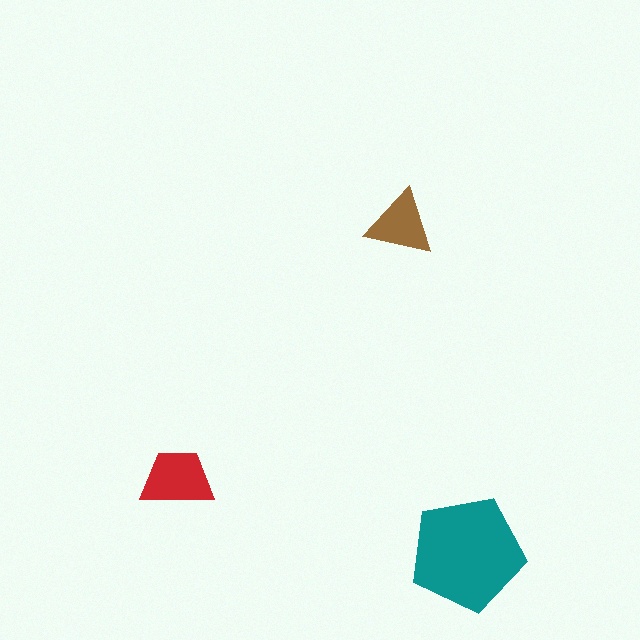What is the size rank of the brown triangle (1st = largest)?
3rd.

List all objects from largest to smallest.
The teal pentagon, the red trapezoid, the brown triangle.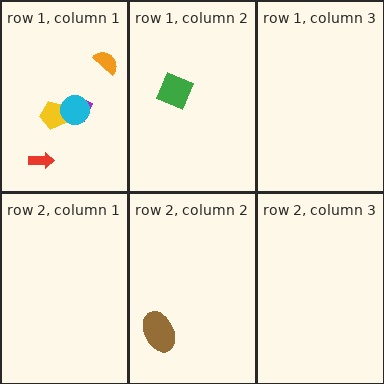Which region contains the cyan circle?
The row 1, column 1 region.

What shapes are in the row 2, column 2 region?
The brown ellipse.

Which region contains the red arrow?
The row 1, column 1 region.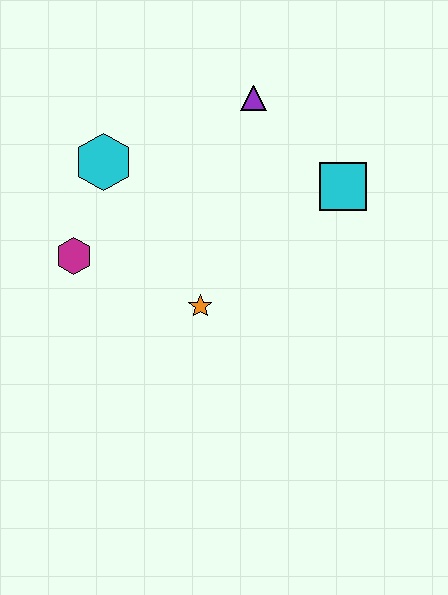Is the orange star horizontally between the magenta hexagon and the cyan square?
Yes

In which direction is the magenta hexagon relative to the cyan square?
The magenta hexagon is to the left of the cyan square.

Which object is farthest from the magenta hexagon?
The cyan square is farthest from the magenta hexagon.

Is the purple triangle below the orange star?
No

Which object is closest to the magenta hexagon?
The cyan hexagon is closest to the magenta hexagon.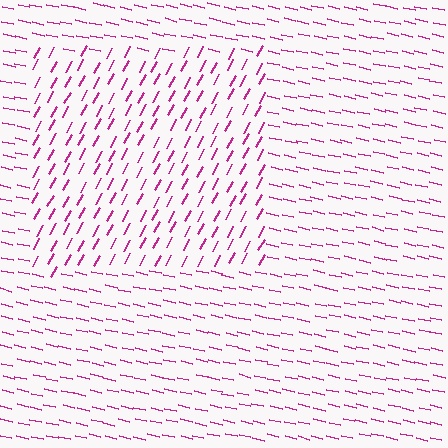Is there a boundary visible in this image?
Yes, there is a texture boundary formed by a change in line orientation.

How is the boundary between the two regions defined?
The boundary is defined purely by a change in line orientation (approximately 74 degrees difference). All lines are the same color and thickness.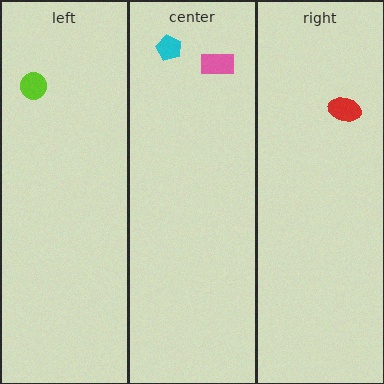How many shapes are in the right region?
1.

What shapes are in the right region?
The red ellipse.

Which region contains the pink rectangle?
The center region.